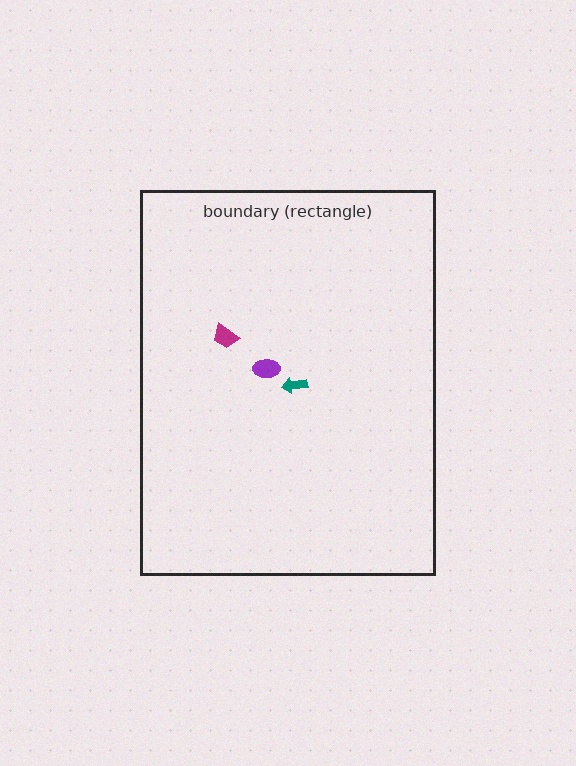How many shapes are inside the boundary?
3 inside, 0 outside.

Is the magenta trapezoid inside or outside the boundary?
Inside.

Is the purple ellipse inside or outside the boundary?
Inside.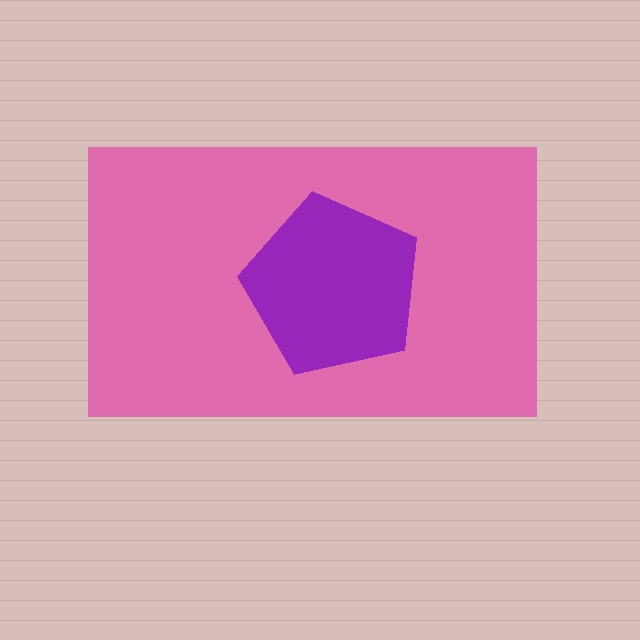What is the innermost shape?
The purple pentagon.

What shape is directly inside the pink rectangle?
The purple pentagon.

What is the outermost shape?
The pink rectangle.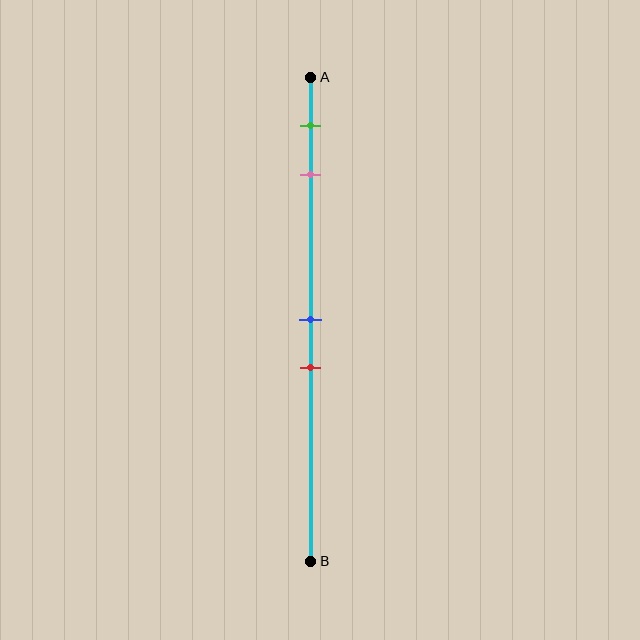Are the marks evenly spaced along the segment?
No, the marks are not evenly spaced.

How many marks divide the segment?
There are 4 marks dividing the segment.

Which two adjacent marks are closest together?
The blue and red marks are the closest adjacent pair.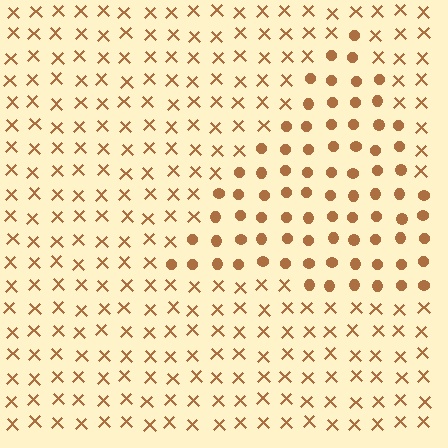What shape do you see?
I see a triangle.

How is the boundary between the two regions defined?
The boundary is defined by a change in element shape: circles inside vs. X marks outside. All elements share the same color and spacing.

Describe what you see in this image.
The image is filled with small brown elements arranged in a uniform grid. A triangle-shaped region contains circles, while the surrounding area contains X marks. The boundary is defined purely by the change in element shape.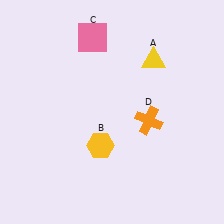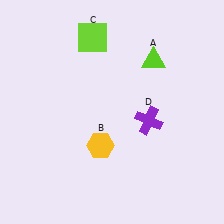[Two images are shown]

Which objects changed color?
A changed from yellow to lime. C changed from pink to lime. D changed from orange to purple.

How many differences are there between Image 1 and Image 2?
There are 3 differences between the two images.